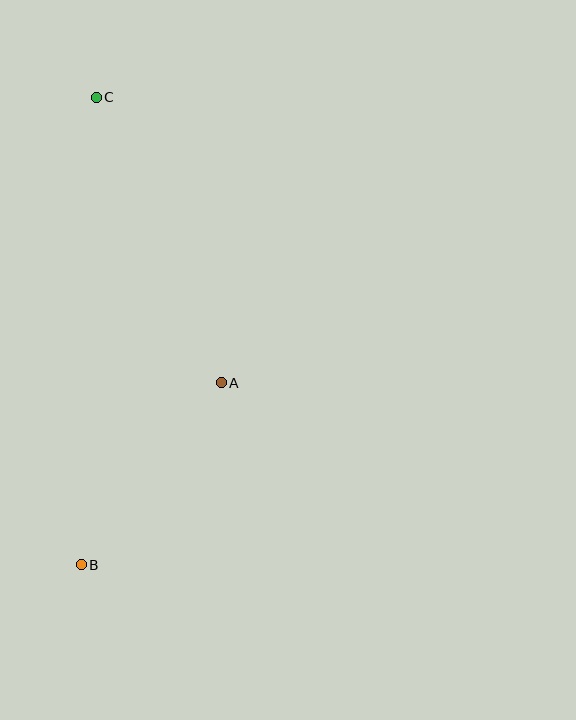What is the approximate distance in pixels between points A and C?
The distance between A and C is approximately 312 pixels.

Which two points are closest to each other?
Points A and B are closest to each other.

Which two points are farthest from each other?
Points B and C are farthest from each other.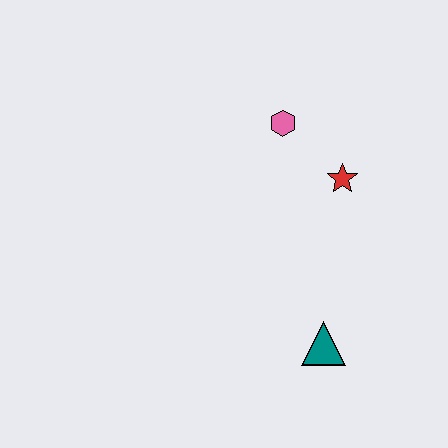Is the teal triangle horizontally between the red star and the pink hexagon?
Yes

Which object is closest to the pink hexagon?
The red star is closest to the pink hexagon.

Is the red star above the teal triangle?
Yes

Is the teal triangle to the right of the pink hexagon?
Yes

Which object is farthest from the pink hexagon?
The teal triangle is farthest from the pink hexagon.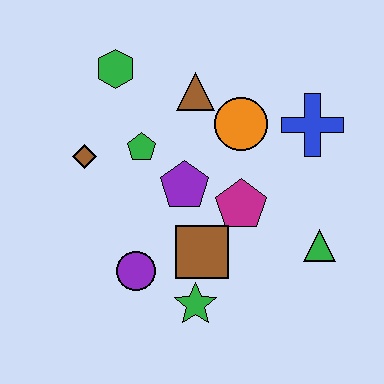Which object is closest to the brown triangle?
The orange circle is closest to the brown triangle.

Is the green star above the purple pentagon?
No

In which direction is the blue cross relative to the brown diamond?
The blue cross is to the right of the brown diamond.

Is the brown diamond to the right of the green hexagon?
No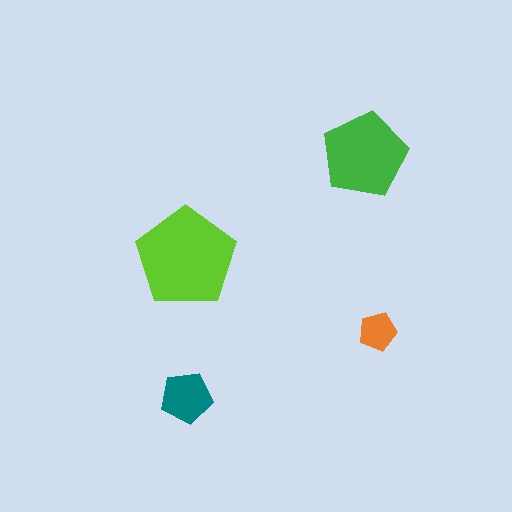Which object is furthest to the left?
The lime pentagon is leftmost.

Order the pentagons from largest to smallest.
the lime one, the green one, the teal one, the orange one.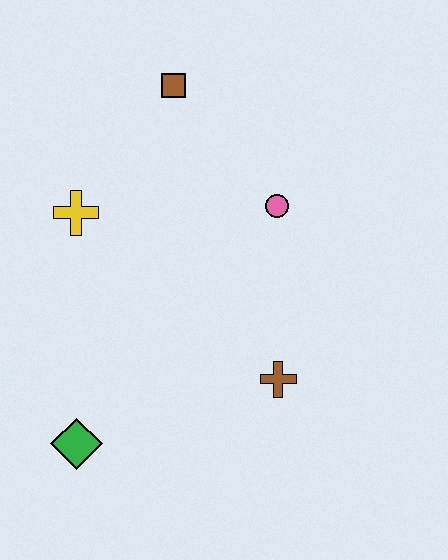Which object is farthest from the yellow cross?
The brown cross is farthest from the yellow cross.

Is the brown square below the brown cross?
No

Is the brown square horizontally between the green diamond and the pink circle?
Yes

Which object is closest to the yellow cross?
The brown square is closest to the yellow cross.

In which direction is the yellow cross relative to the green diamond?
The yellow cross is above the green diamond.